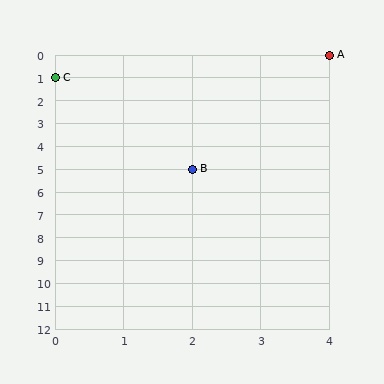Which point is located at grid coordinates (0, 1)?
Point C is at (0, 1).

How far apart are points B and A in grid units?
Points B and A are 2 columns and 5 rows apart (about 5.4 grid units diagonally).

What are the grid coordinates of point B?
Point B is at grid coordinates (2, 5).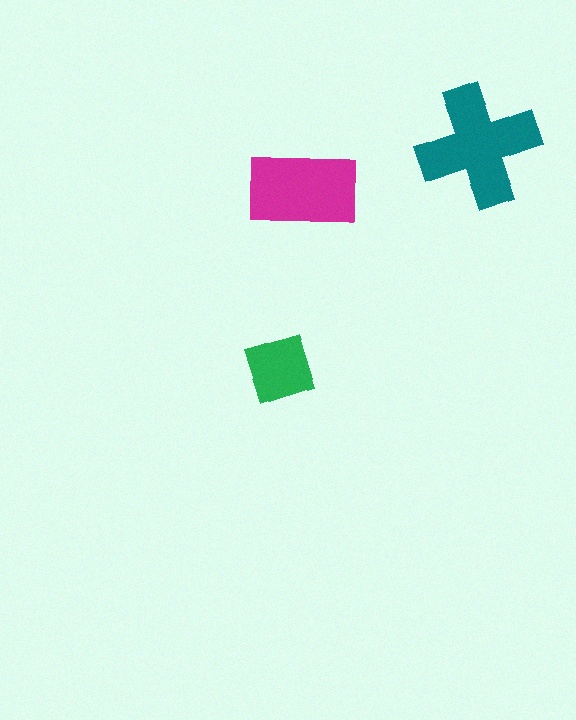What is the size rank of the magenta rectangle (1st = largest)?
2nd.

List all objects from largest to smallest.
The teal cross, the magenta rectangle, the green diamond.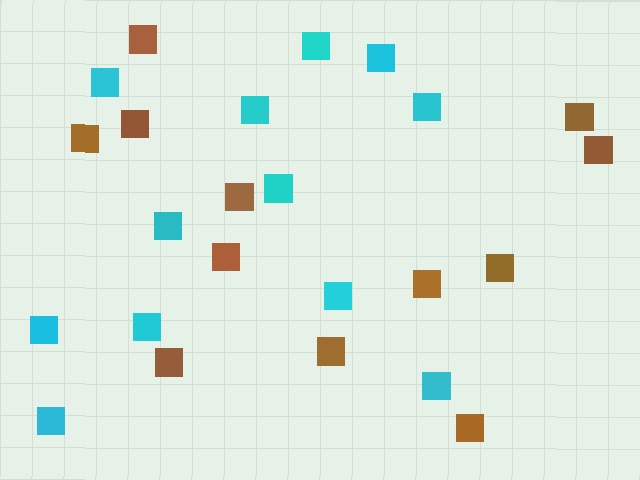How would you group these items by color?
There are 2 groups: one group of brown squares (12) and one group of cyan squares (12).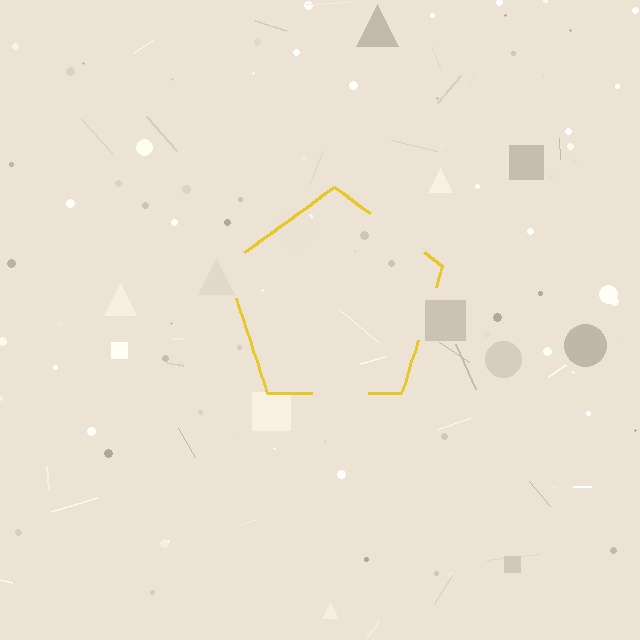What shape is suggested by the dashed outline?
The dashed outline suggests a pentagon.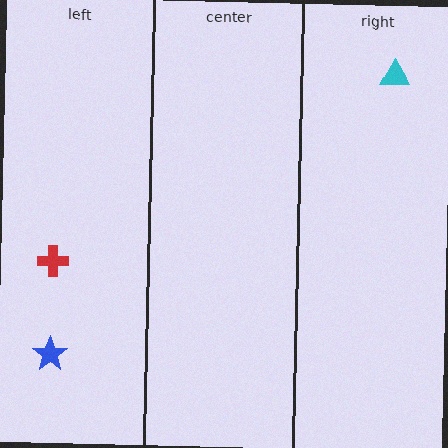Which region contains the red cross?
The left region.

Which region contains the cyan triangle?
The right region.